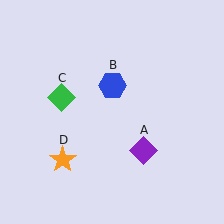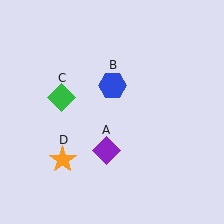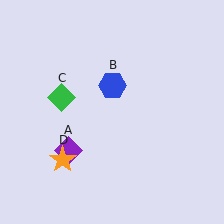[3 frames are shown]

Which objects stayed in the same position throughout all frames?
Blue hexagon (object B) and green diamond (object C) and orange star (object D) remained stationary.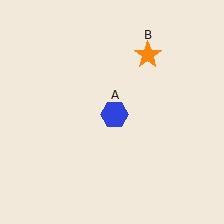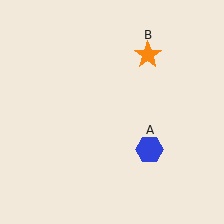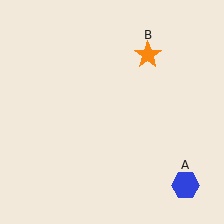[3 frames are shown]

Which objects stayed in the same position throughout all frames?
Orange star (object B) remained stationary.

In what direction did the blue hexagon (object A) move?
The blue hexagon (object A) moved down and to the right.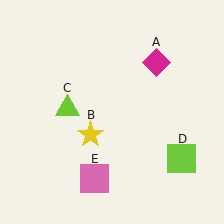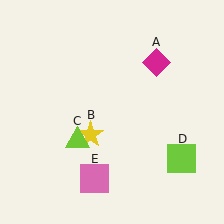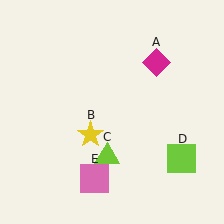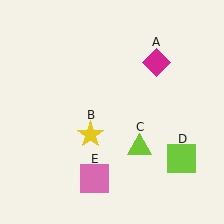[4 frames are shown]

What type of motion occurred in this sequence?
The lime triangle (object C) rotated counterclockwise around the center of the scene.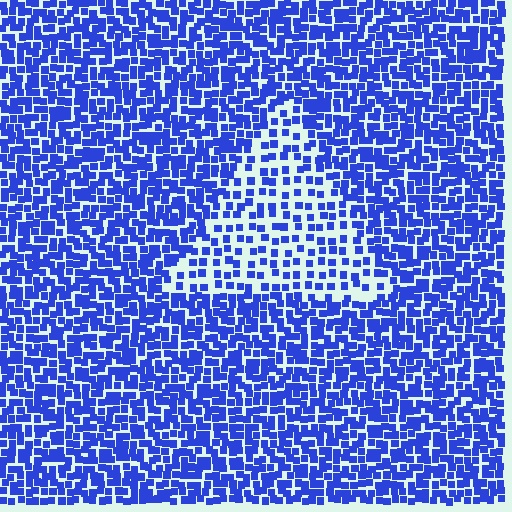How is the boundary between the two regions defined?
The boundary is defined by a change in element density (approximately 2.1x ratio). All elements are the same color, size, and shape.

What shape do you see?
I see a triangle.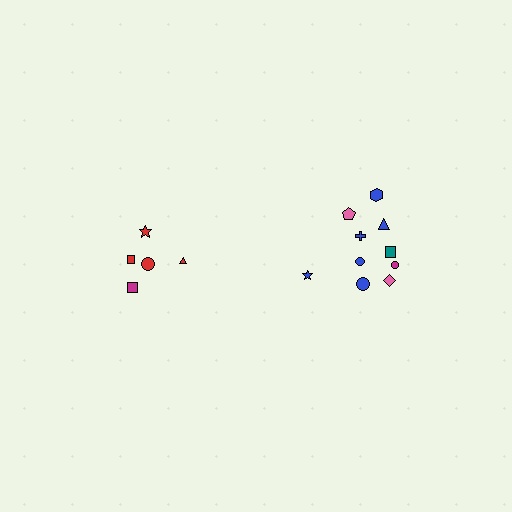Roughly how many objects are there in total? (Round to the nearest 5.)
Roughly 15 objects in total.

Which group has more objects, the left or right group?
The right group.